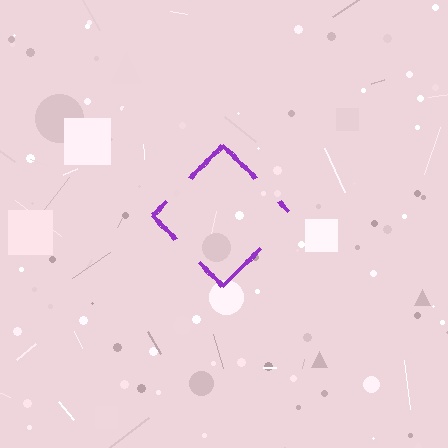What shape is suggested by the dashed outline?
The dashed outline suggests a diamond.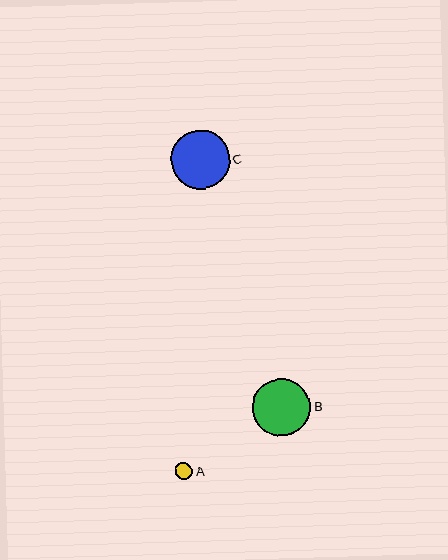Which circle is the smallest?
Circle A is the smallest with a size of approximately 17 pixels.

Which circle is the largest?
Circle C is the largest with a size of approximately 59 pixels.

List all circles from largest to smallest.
From largest to smallest: C, B, A.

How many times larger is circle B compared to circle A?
Circle B is approximately 3.4 times the size of circle A.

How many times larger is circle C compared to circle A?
Circle C is approximately 3.5 times the size of circle A.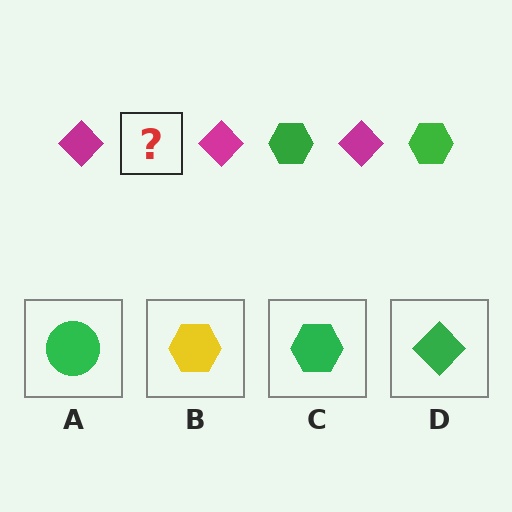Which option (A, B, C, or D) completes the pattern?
C.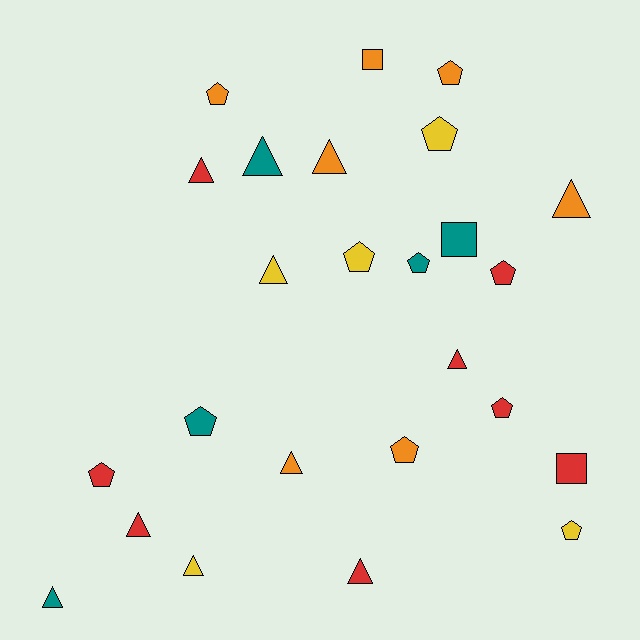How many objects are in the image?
There are 25 objects.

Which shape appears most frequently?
Pentagon, with 11 objects.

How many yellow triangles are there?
There are 2 yellow triangles.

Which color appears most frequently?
Red, with 8 objects.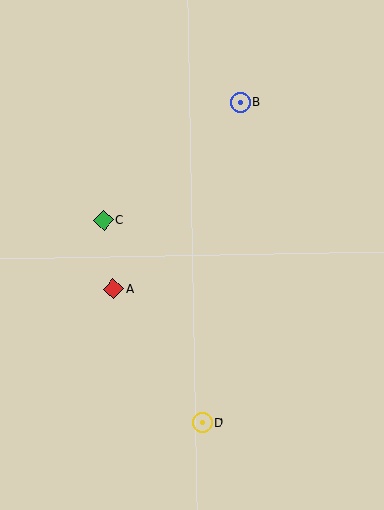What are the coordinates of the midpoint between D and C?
The midpoint between D and C is at (153, 322).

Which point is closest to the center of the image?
Point A at (113, 289) is closest to the center.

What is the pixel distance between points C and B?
The distance between C and B is 181 pixels.